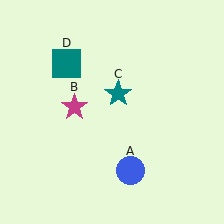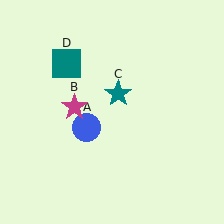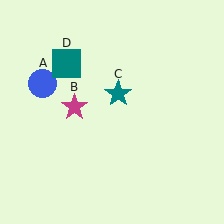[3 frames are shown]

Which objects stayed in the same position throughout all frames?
Magenta star (object B) and teal star (object C) and teal square (object D) remained stationary.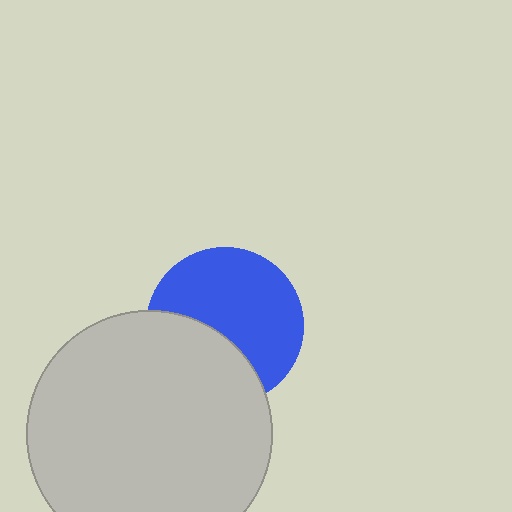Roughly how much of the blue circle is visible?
About half of it is visible (roughly 63%).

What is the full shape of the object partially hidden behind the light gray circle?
The partially hidden object is a blue circle.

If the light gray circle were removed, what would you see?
You would see the complete blue circle.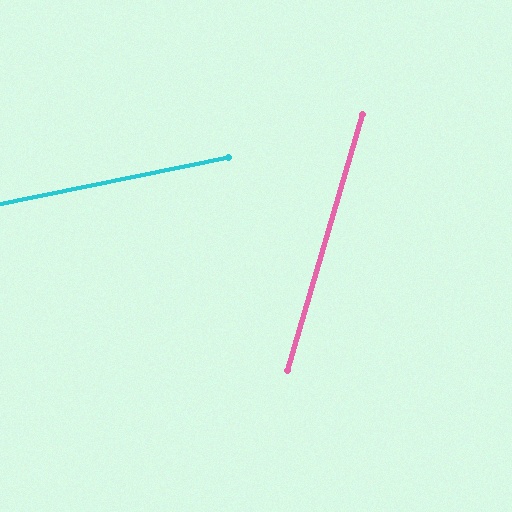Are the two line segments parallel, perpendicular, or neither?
Neither parallel nor perpendicular — they differ by about 62°.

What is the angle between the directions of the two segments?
Approximately 62 degrees.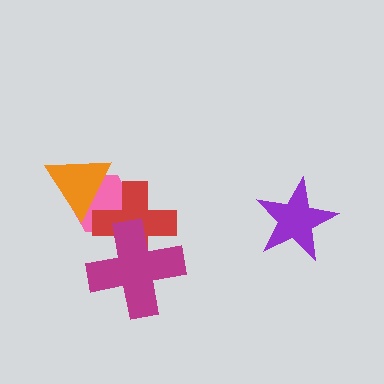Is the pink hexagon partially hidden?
Yes, it is partially covered by another shape.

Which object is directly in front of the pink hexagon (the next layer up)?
The orange triangle is directly in front of the pink hexagon.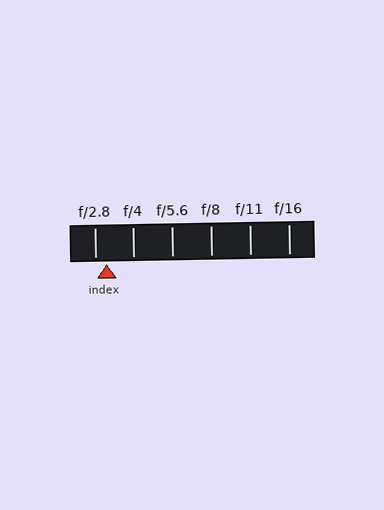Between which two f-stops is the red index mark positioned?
The index mark is between f/2.8 and f/4.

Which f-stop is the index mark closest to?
The index mark is closest to f/2.8.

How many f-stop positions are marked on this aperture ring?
There are 6 f-stop positions marked.